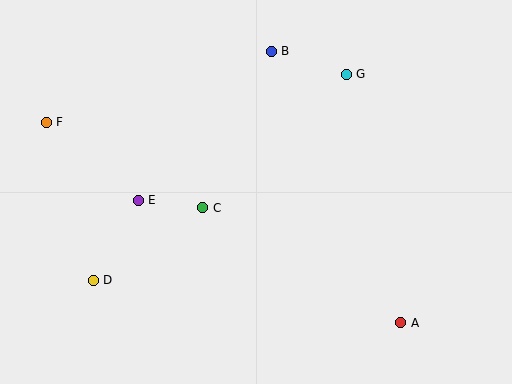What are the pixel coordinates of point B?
Point B is at (271, 51).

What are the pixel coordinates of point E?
Point E is at (138, 200).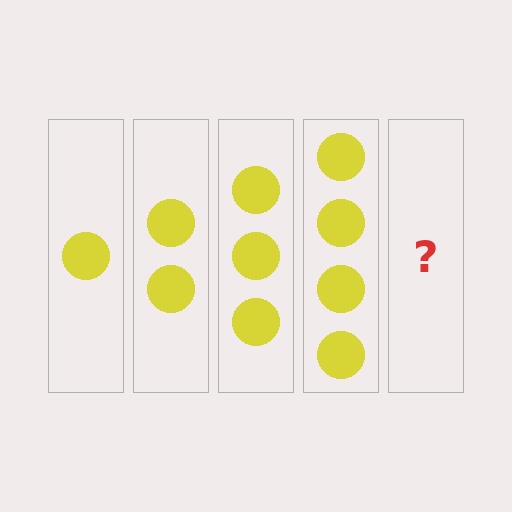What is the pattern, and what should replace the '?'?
The pattern is that each step adds one more circle. The '?' should be 5 circles.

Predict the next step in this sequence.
The next step is 5 circles.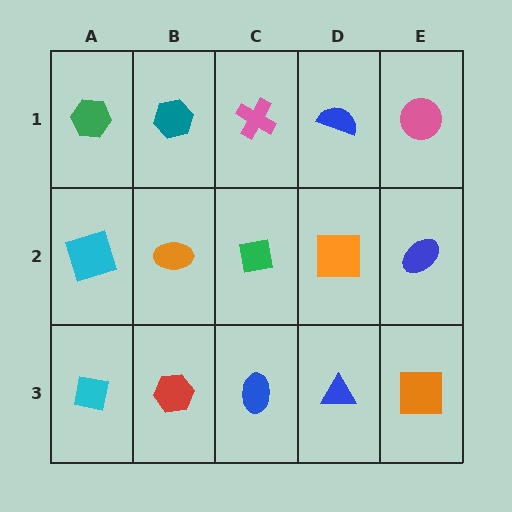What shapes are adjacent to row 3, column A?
A cyan square (row 2, column A), a red hexagon (row 3, column B).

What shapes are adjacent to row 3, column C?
A green square (row 2, column C), a red hexagon (row 3, column B), a blue triangle (row 3, column D).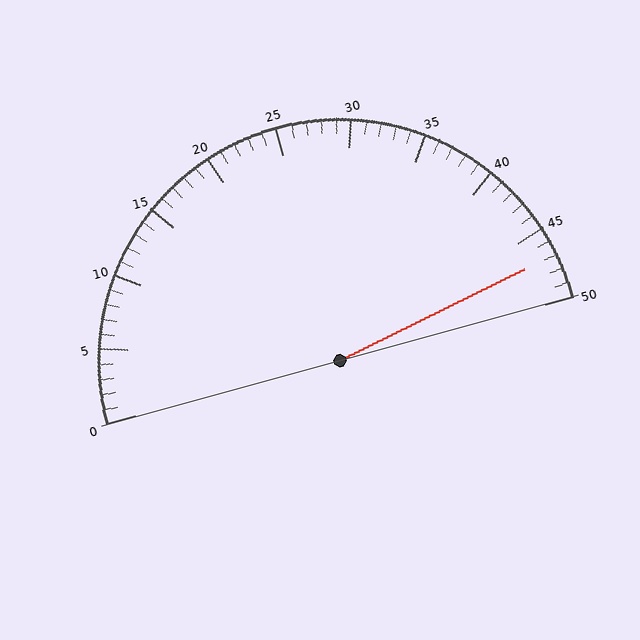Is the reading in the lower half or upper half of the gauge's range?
The reading is in the upper half of the range (0 to 50).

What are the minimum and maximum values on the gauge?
The gauge ranges from 0 to 50.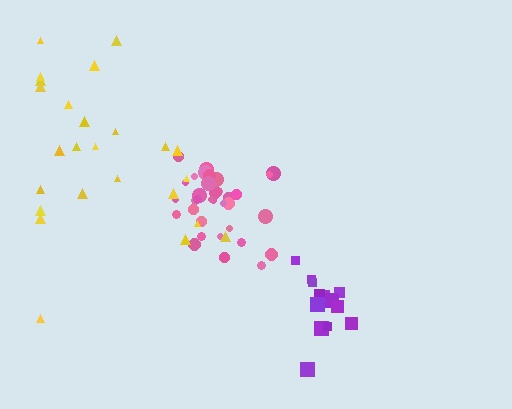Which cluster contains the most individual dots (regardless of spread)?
Pink (35).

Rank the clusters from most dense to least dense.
pink, purple, yellow.